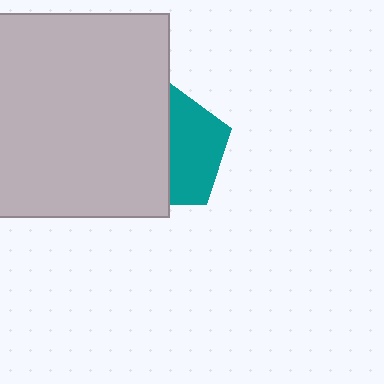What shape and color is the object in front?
The object in front is a light gray square.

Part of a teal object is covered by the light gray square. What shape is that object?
It is a pentagon.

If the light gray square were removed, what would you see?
You would see the complete teal pentagon.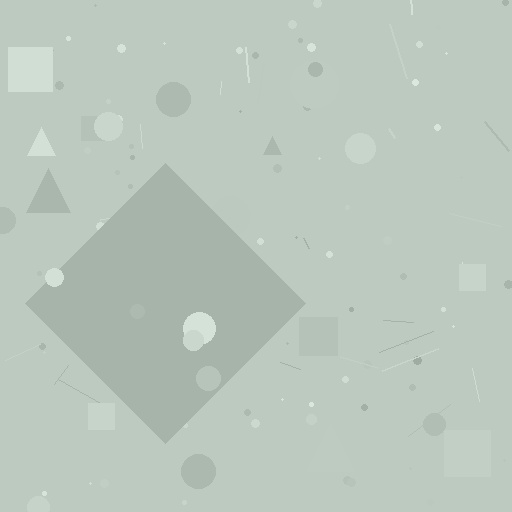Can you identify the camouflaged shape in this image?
The camouflaged shape is a diamond.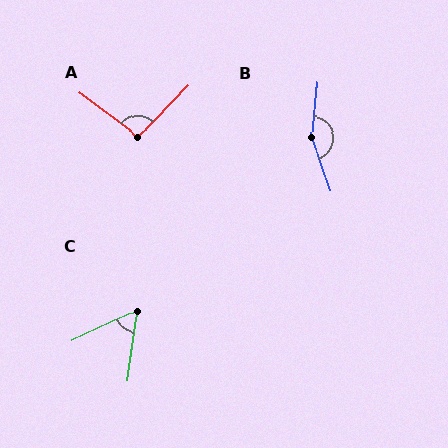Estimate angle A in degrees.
Approximately 97 degrees.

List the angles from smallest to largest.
C (57°), A (97°), B (155°).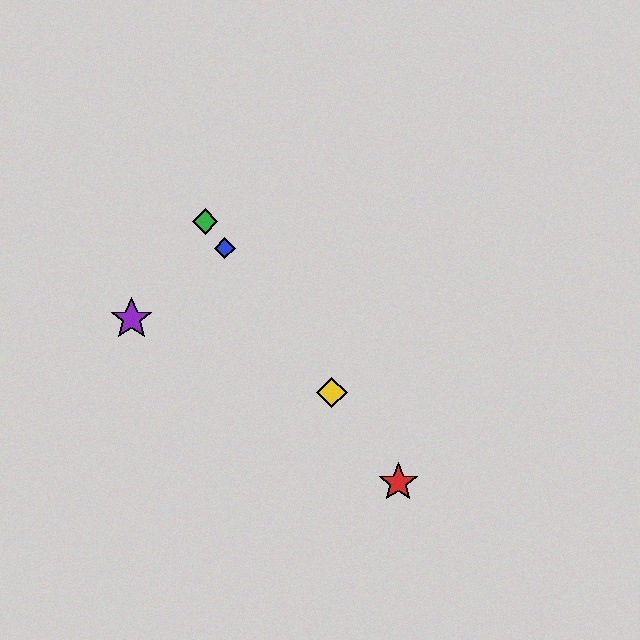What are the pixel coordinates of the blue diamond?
The blue diamond is at (225, 248).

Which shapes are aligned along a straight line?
The red star, the blue diamond, the green diamond, the yellow diamond are aligned along a straight line.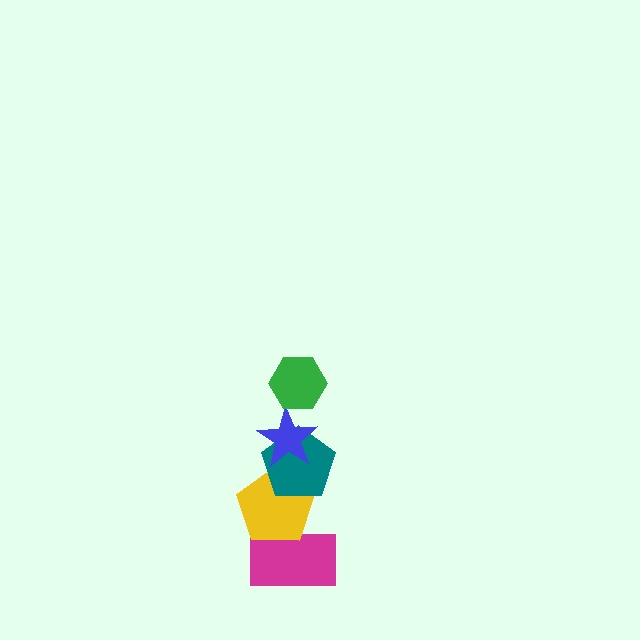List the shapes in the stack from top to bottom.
From top to bottom: the green hexagon, the blue star, the teal pentagon, the yellow pentagon, the magenta rectangle.